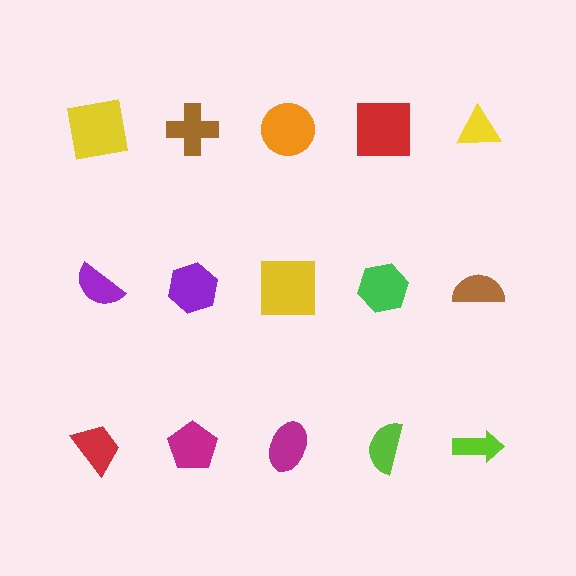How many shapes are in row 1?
5 shapes.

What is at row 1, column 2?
A brown cross.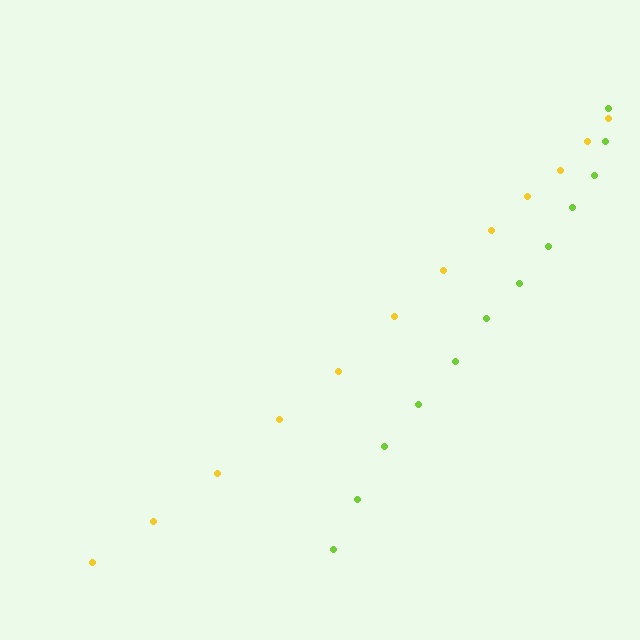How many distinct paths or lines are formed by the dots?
There are 2 distinct paths.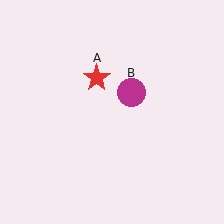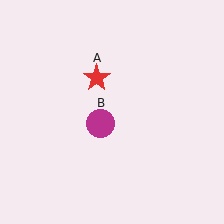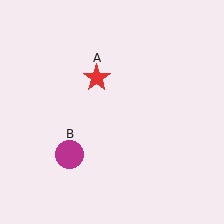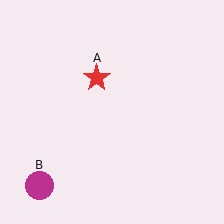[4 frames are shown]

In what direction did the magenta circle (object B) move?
The magenta circle (object B) moved down and to the left.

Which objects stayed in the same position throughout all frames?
Red star (object A) remained stationary.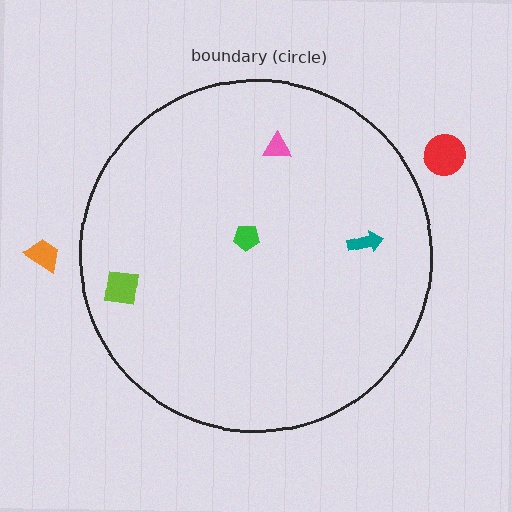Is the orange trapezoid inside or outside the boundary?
Outside.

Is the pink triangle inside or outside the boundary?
Inside.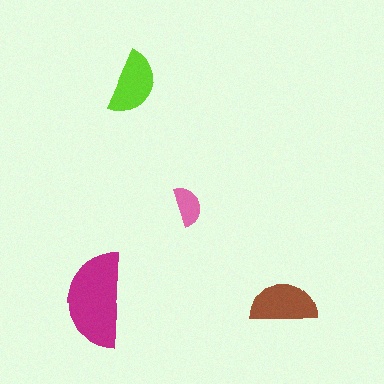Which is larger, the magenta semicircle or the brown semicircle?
The magenta one.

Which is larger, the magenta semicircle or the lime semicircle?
The magenta one.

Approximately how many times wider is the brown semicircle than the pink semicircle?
About 1.5 times wider.